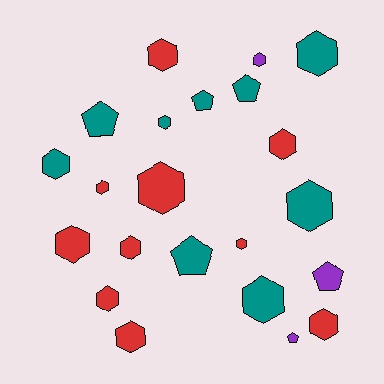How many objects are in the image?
There are 22 objects.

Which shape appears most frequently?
Hexagon, with 16 objects.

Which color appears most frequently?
Red, with 10 objects.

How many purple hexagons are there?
There is 1 purple hexagon.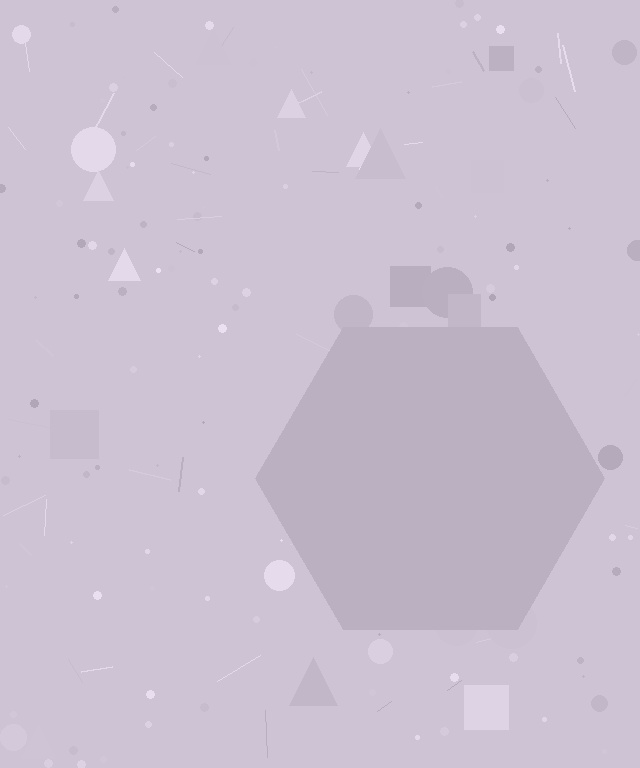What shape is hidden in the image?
A hexagon is hidden in the image.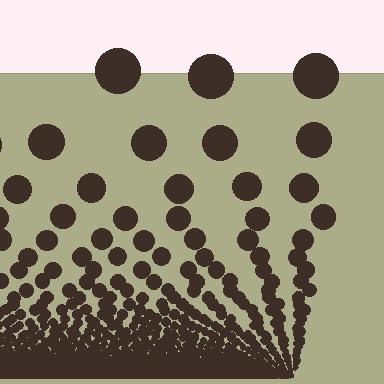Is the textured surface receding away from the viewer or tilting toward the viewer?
The surface appears to tilt toward the viewer. Texture elements get larger and sparser toward the top.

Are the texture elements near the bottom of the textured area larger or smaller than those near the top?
Smaller. The gradient is inverted — elements near the bottom are smaller and denser.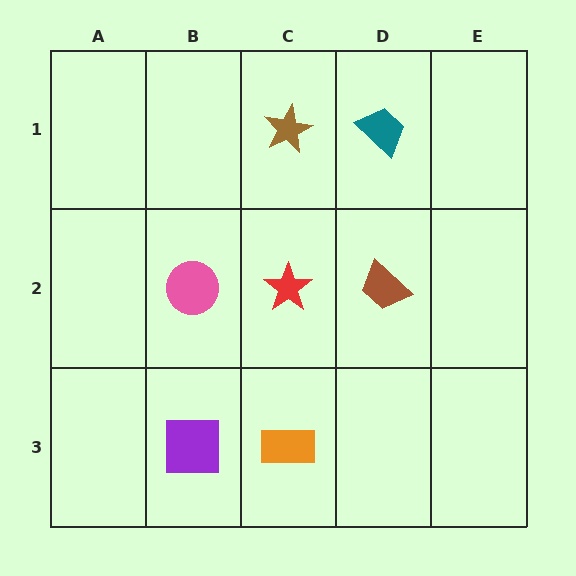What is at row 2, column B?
A pink circle.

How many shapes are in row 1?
2 shapes.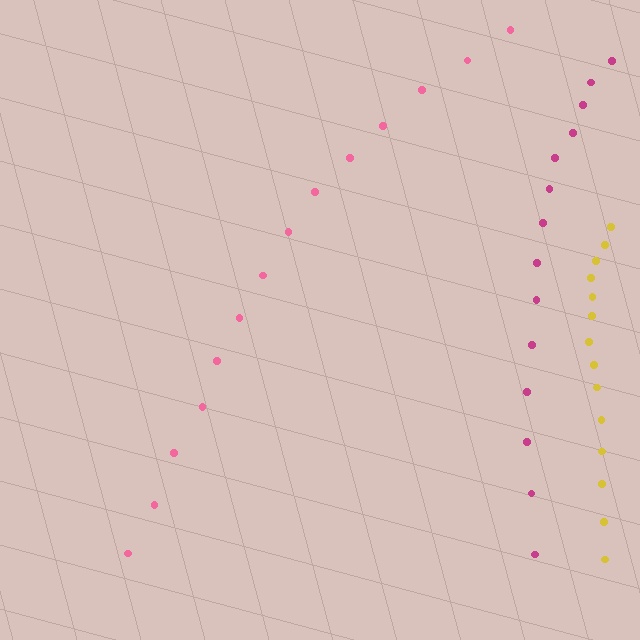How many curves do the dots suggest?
There are 3 distinct paths.